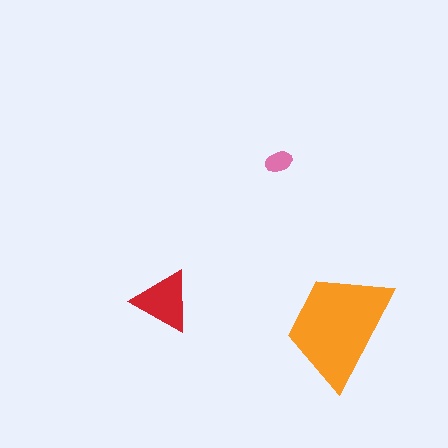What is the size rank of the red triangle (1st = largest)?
2nd.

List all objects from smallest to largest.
The pink ellipse, the red triangle, the orange trapezoid.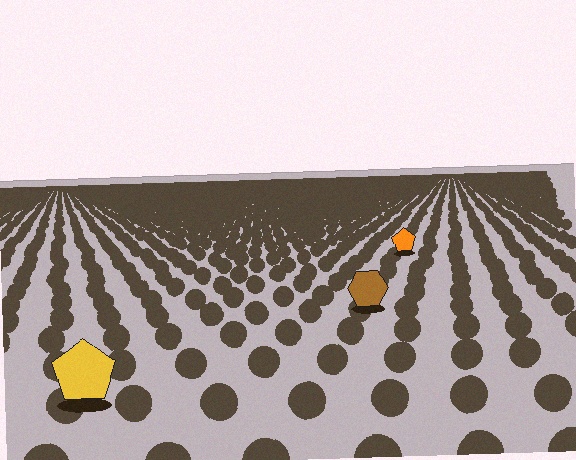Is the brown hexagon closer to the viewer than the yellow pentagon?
No. The yellow pentagon is closer — you can tell from the texture gradient: the ground texture is coarser near it.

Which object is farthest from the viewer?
The orange pentagon is farthest from the viewer. It appears smaller and the ground texture around it is denser.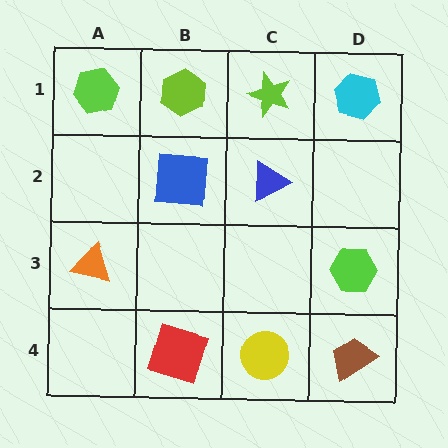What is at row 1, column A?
A lime hexagon.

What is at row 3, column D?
A lime hexagon.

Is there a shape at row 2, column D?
No, that cell is empty.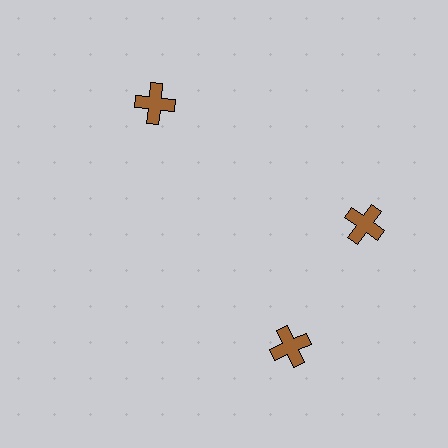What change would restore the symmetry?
The symmetry would be restored by rotating it back into even spacing with its neighbors so that all 3 crosses sit at equal angles and equal distance from the center.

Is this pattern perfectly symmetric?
No. The 3 brown crosses are arranged in a ring, but one element near the 7 o'clock position is rotated out of alignment along the ring, breaking the 3-fold rotational symmetry.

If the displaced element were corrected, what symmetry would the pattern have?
It would have 3-fold rotational symmetry — the pattern would map onto itself every 120 degrees.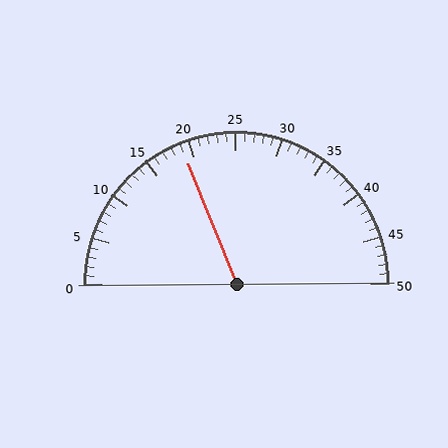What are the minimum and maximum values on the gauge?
The gauge ranges from 0 to 50.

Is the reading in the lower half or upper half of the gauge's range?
The reading is in the lower half of the range (0 to 50).